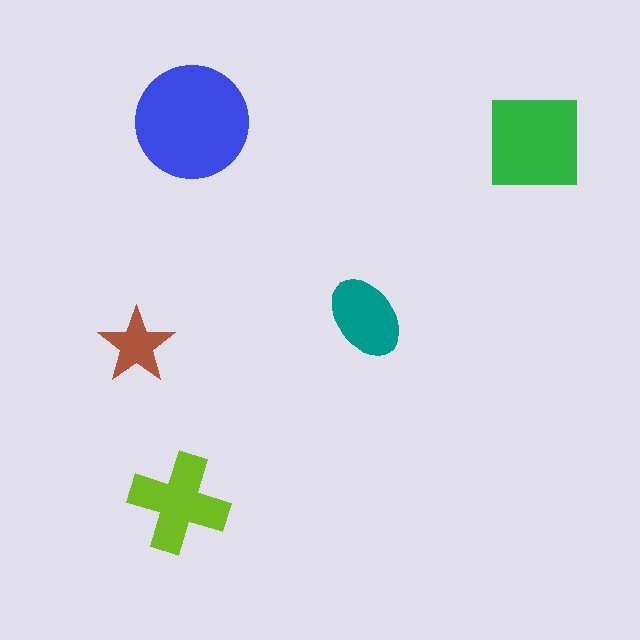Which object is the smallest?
The brown star.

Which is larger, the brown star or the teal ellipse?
The teal ellipse.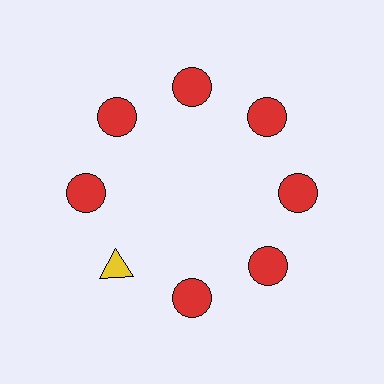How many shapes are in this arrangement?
There are 8 shapes arranged in a ring pattern.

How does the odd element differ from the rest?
It differs in both color (yellow instead of red) and shape (triangle instead of circle).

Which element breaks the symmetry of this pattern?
The yellow triangle at roughly the 8 o'clock position breaks the symmetry. All other shapes are red circles.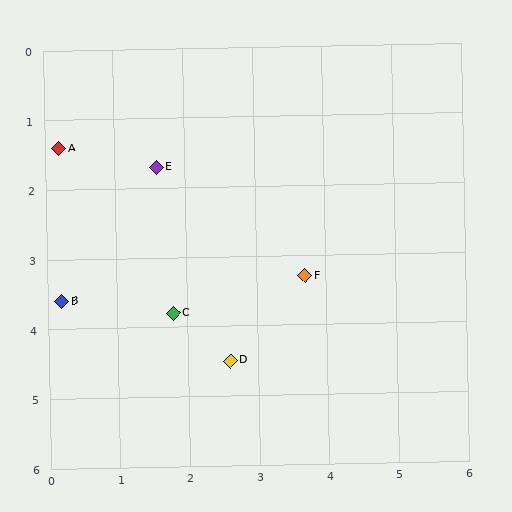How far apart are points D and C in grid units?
Points D and C are about 1.1 grid units apart.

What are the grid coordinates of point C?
Point C is at approximately (1.8, 3.8).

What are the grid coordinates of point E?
Point E is at approximately (1.6, 1.7).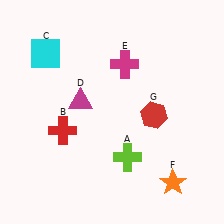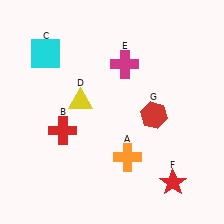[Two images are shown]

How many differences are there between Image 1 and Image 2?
There are 3 differences between the two images.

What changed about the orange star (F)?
In Image 1, F is orange. In Image 2, it changed to red.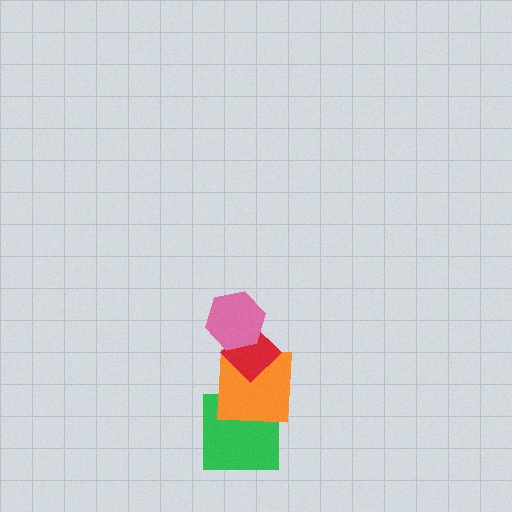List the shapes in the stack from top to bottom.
From top to bottom: the pink hexagon, the red diamond, the orange square, the green square.